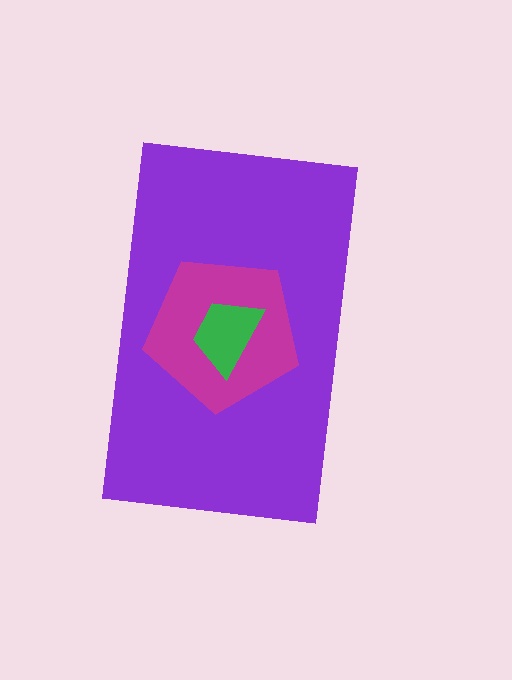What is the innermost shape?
The green trapezoid.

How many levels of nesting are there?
3.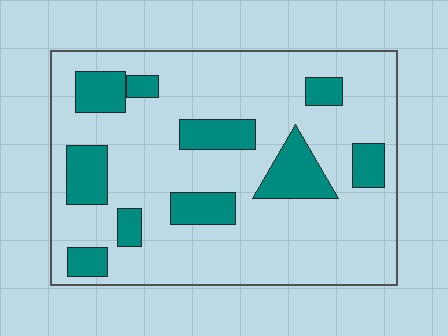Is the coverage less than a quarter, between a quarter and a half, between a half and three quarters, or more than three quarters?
Less than a quarter.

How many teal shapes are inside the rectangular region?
10.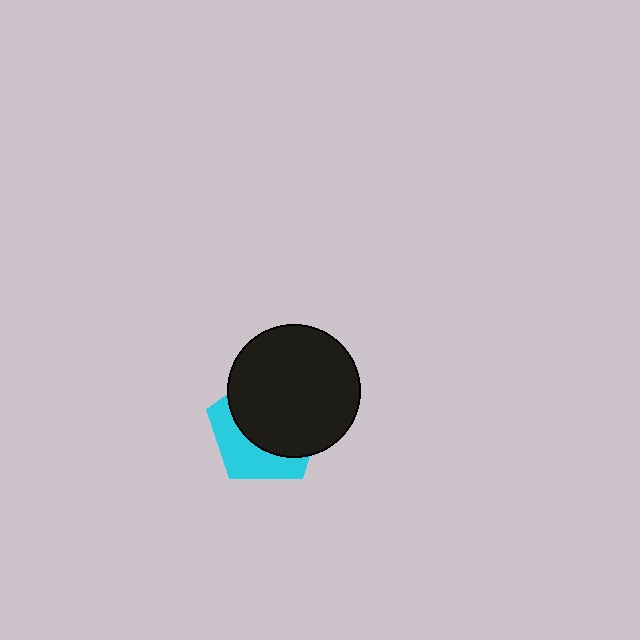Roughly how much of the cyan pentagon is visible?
A small part of it is visible (roughly 38%).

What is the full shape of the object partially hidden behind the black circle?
The partially hidden object is a cyan pentagon.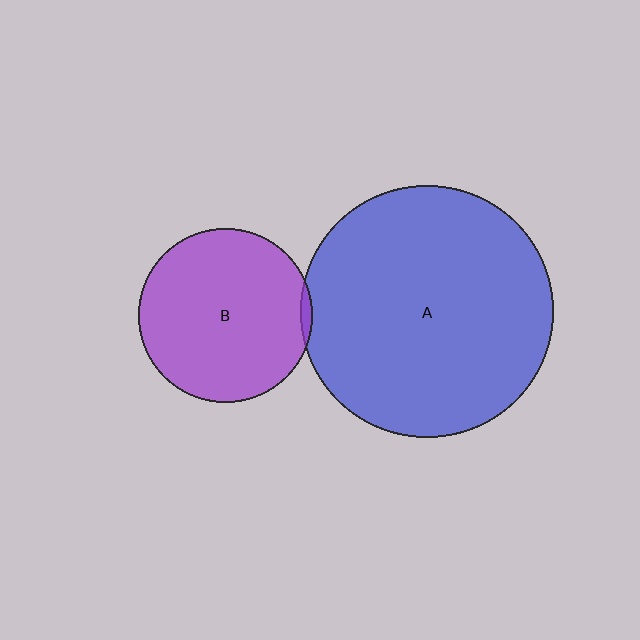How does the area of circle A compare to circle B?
Approximately 2.1 times.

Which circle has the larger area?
Circle A (blue).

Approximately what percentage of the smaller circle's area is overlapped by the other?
Approximately 5%.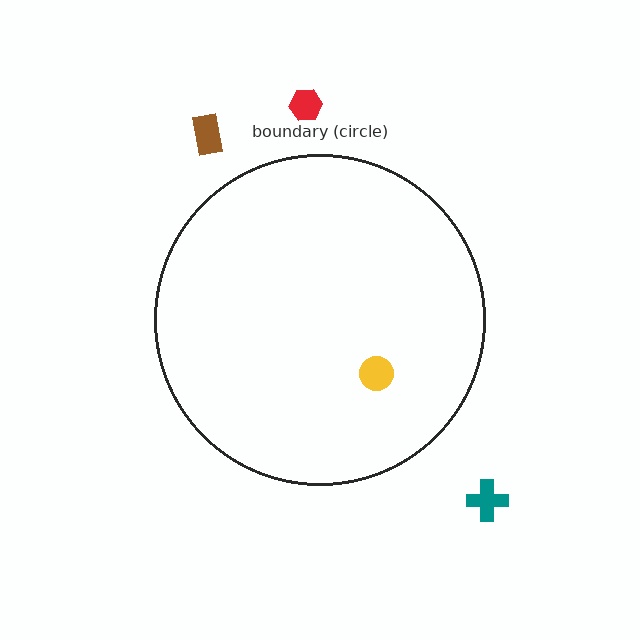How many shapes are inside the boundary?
1 inside, 3 outside.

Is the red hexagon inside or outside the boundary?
Outside.